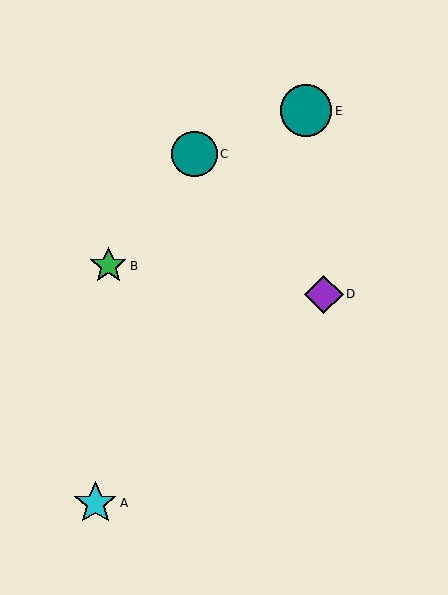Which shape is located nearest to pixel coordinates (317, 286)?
The purple diamond (labeled D) at (324, 294) is nearest to that location.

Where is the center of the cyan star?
The center of the cyan star is at (95, 503).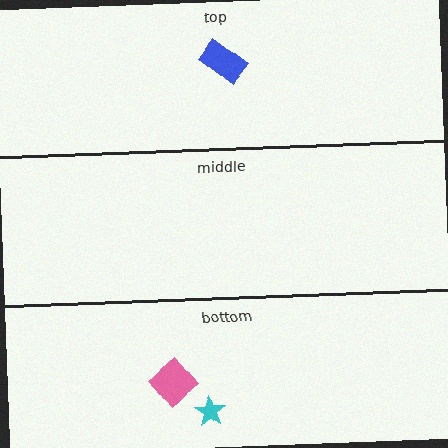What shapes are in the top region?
The blue rectangle.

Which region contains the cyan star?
The bottom region.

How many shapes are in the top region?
1.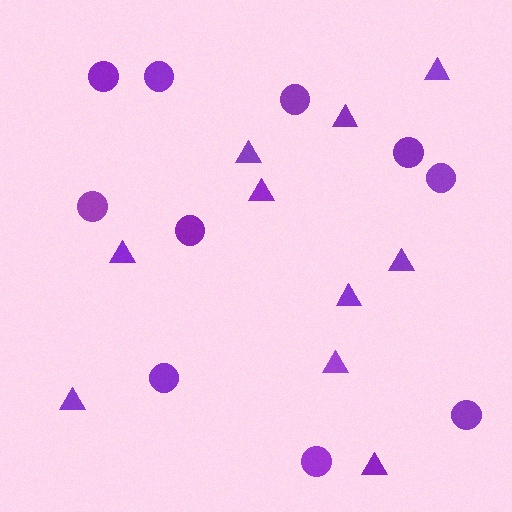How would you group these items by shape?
There are 2 groups: one group of triangles (10) and one group of circles (10).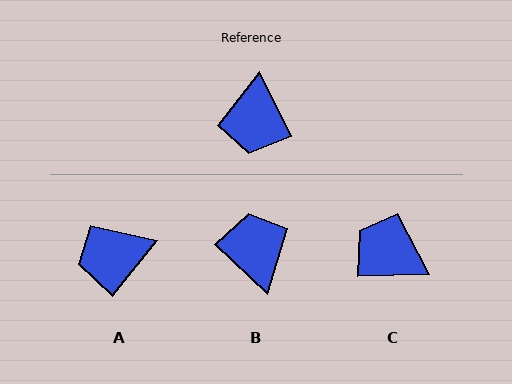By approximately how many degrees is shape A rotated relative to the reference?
Approximately 65 degrees clockwise.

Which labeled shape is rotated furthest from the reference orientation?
B, about 160 degrees away.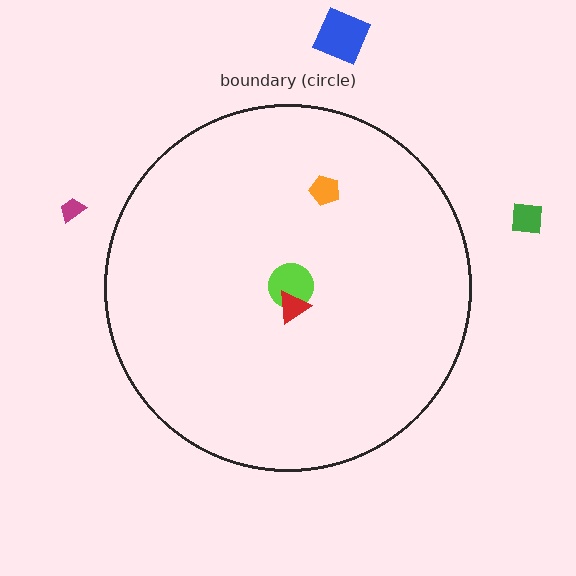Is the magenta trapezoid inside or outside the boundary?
Outside.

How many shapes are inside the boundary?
3 inside, 3 outside.